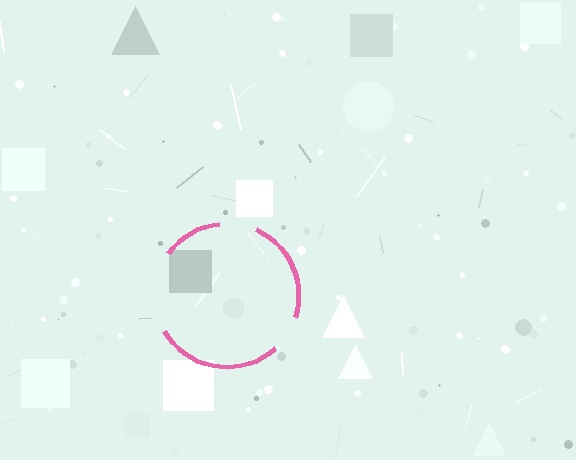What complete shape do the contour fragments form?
The contour fragments form a circle.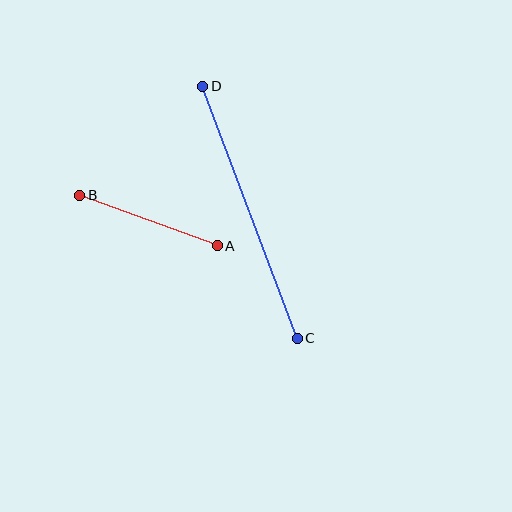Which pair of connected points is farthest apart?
Points C and D are farthest apart.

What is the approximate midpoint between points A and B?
The midpoint is at approximately (148, 220) pixels.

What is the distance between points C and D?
The distance is approximately 269 pixels.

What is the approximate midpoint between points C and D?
The midpoint is at approximately (250, 212) pixels.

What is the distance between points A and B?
The distance is approximately 147 pixels.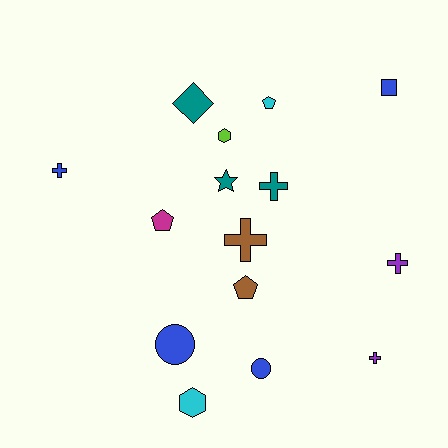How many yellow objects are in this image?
There are no yellow objects.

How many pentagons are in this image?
There are 3 pentagons.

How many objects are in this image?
There are 15 objects.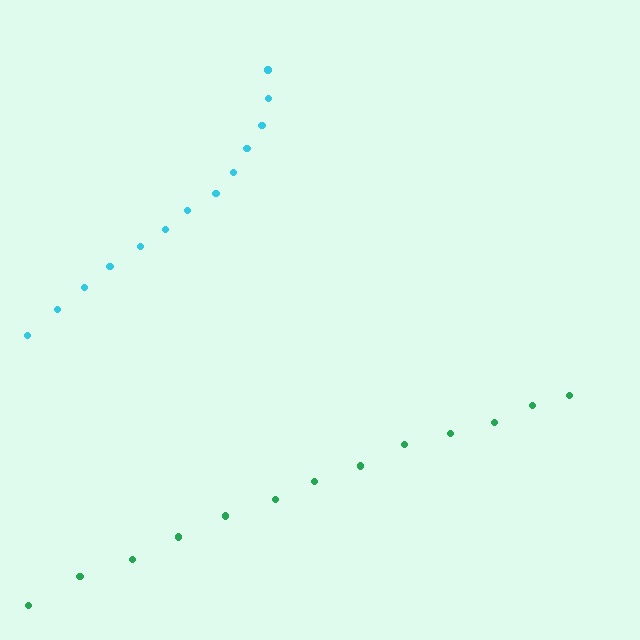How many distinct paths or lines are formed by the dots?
There are 2 distinct paths.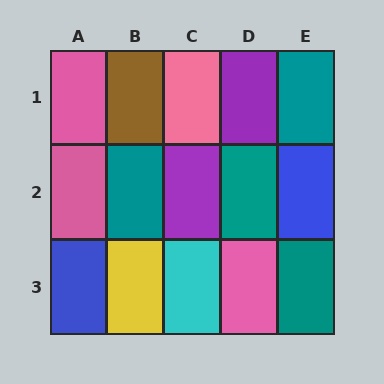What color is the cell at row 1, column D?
Purple.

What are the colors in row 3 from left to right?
Blue, yellow, cyan, pink, teal.